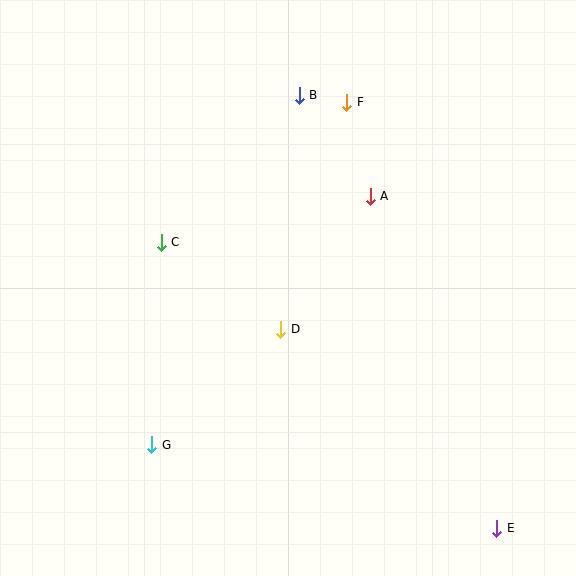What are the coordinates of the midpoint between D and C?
The midpoint between D and C is at (221, 286).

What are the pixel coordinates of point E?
Point E is at (497, 528).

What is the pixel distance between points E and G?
The distance between E and G is 355 pixels.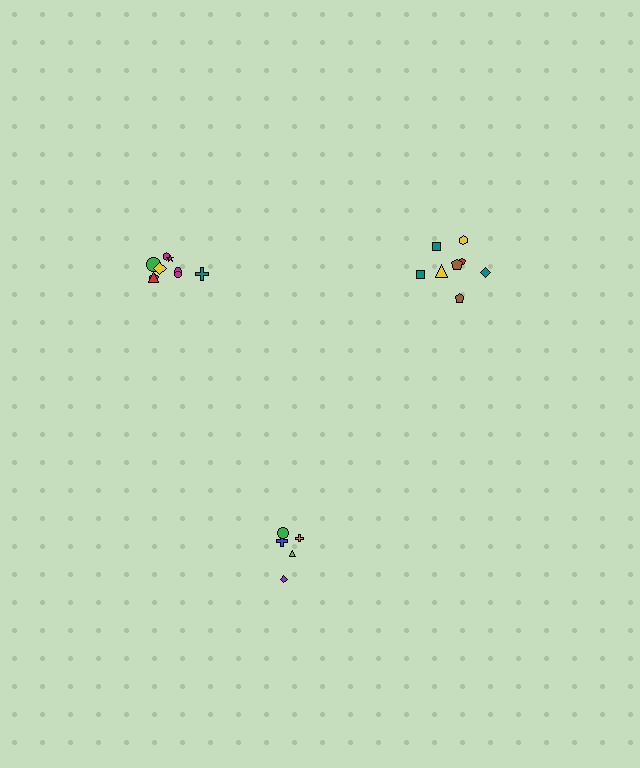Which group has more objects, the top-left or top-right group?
The top-left group.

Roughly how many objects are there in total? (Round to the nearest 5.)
Roughly 25 objects in total.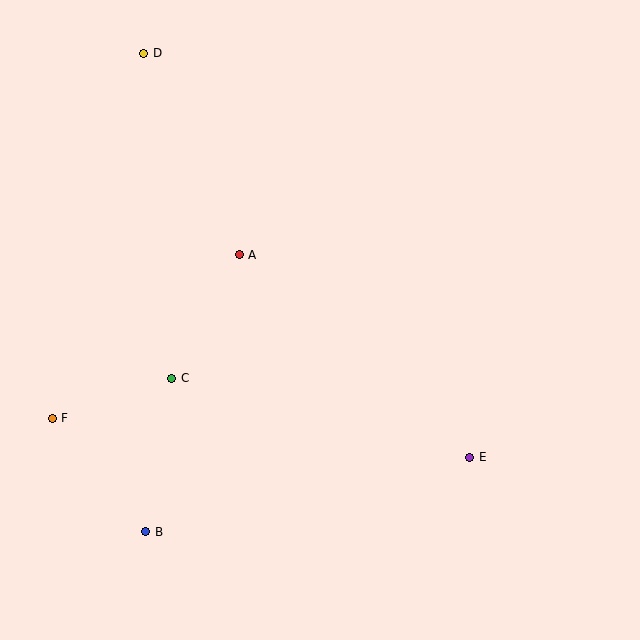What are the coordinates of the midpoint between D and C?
The midpoint between D and C is at (158, 216).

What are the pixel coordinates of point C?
Point C is at (172, 378).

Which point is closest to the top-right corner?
Point A is closest to the top-right corner.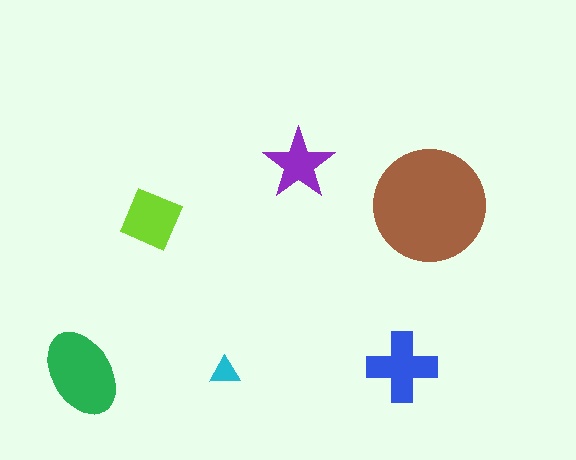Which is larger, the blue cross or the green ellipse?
The green ellipse.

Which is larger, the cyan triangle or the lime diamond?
The lime diamond.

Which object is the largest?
The brown circle.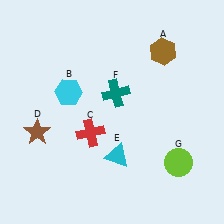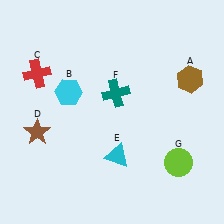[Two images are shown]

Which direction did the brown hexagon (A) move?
The brown hexagon (A) moved down.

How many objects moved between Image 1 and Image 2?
2 objects moved between the two images.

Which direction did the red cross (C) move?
The red cross (C) moved up.